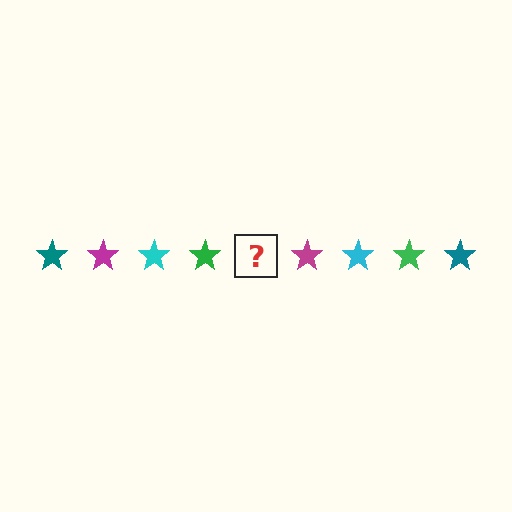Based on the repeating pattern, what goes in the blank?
The blank should be a teal star.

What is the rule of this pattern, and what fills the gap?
The rule is that the pattern cycles through teal, magenta, cyan, green stars. The gap should be filled with a teal star.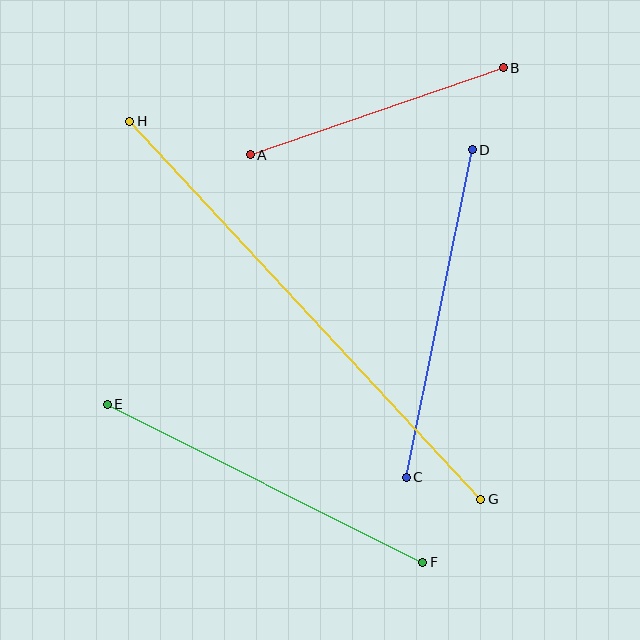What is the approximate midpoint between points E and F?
The midpoint is at approximately (265, 483) pixels.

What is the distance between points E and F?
The distance is approximately 353 pixels.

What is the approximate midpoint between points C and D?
The midpoint is at approximately (439, 313) pixels.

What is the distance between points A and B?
The distance is approximately 268 pixels.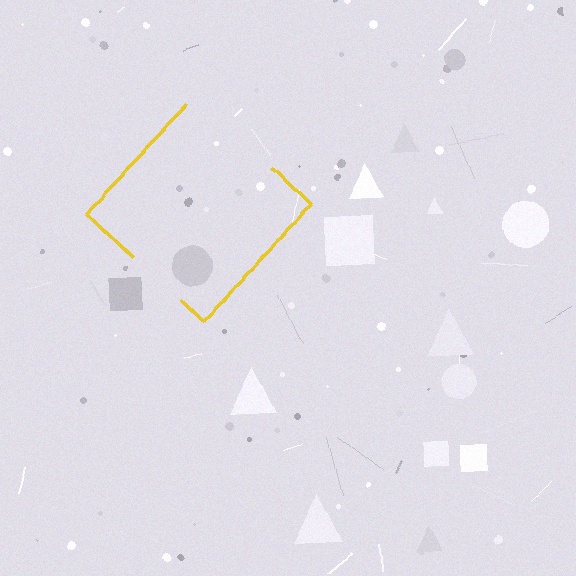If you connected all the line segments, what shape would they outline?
They would outline a diamond.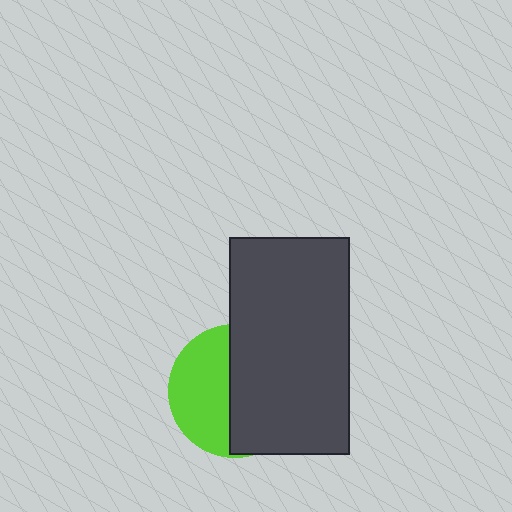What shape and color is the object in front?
The object in front is a dark gray rectangle.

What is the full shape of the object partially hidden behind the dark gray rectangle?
The partially hidden object is a lime circle.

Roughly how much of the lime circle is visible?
About half of it is visible (roughly 45%).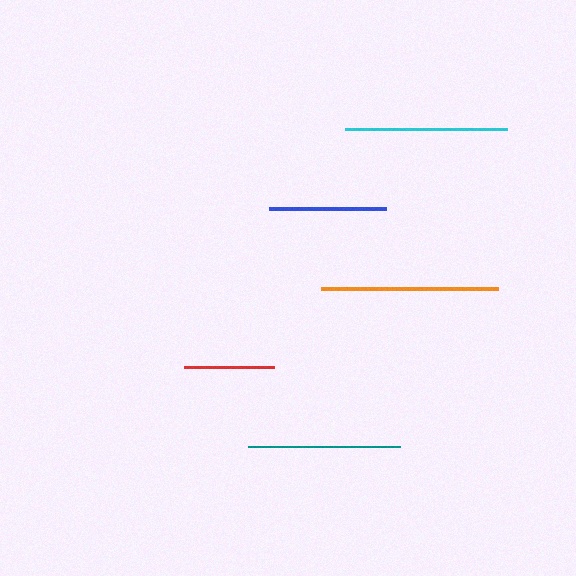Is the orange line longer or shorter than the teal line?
The orange line is longer than the teal line.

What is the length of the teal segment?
The teal segment is approximately 152 pixels long.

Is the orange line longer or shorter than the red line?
The orange line is longer than the red line.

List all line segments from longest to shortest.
From longest to shortest: orange, cyan, teal, blue, red.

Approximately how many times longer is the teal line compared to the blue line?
The teal line is approximately 1.3 times the length of the blue line.